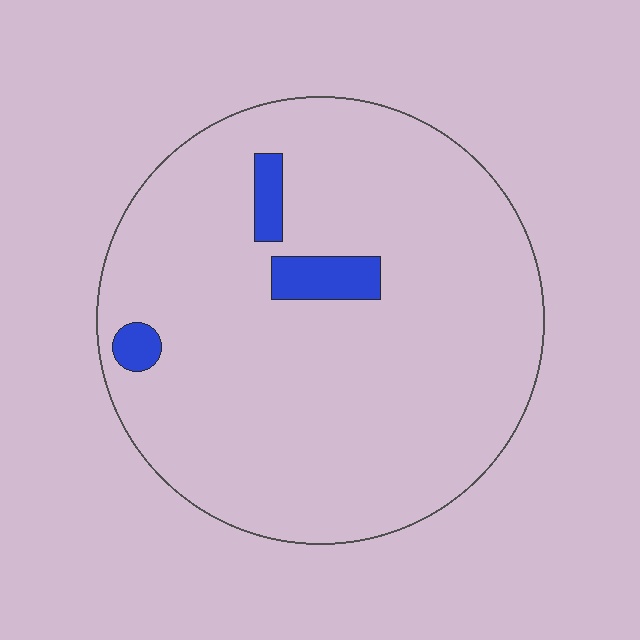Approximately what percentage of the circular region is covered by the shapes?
Approximately 5%.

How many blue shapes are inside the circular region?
3.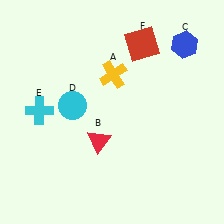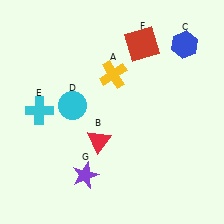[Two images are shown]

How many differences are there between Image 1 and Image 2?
There is 1 difference between the two images.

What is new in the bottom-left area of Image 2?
A purple star (G) was added in the bottom-left area of Image 2.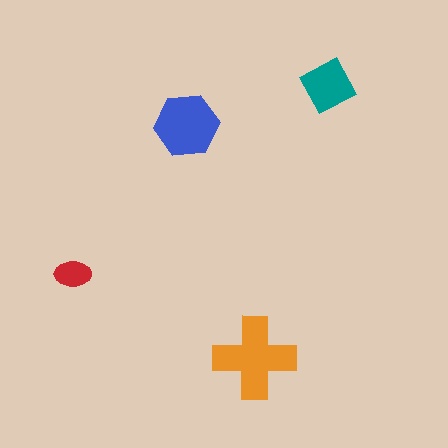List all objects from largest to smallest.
The orange cross, the blue hexagon, the teal diamond, the red ellipse.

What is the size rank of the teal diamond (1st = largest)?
3rd.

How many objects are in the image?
There are 4 objects in the image.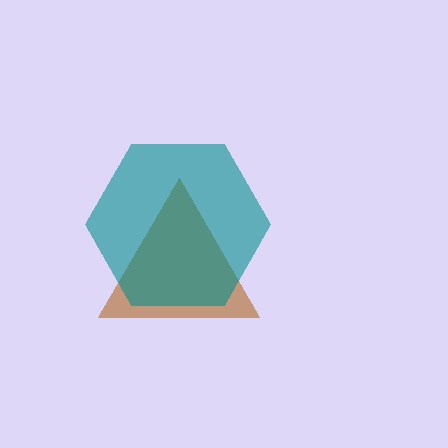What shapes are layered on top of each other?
The layered shapes are: a brown triangle, a teal hexagon.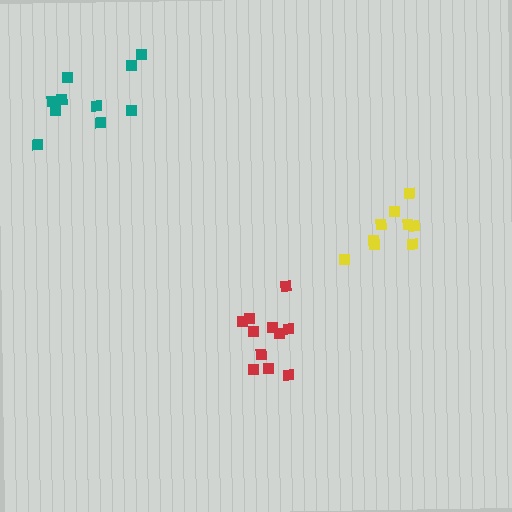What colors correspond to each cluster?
The clusters are colored: red, teal, yellow.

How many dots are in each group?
Group 1: 11 dots, Group 2: 10 dots, Group 3: 9 dots (30 total).